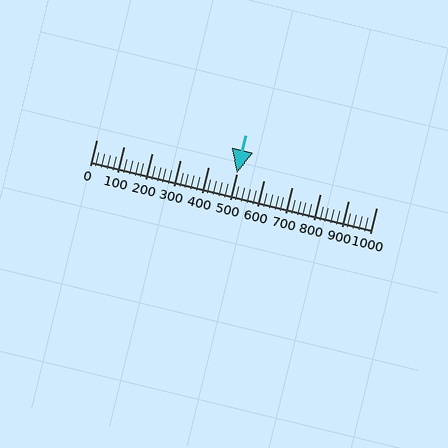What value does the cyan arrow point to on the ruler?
The cyan arrow points to approximately 500.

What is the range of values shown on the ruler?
The ruler shows values from 0 to 1000.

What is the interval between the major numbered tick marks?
The major tick marks are spaced 100 units apart.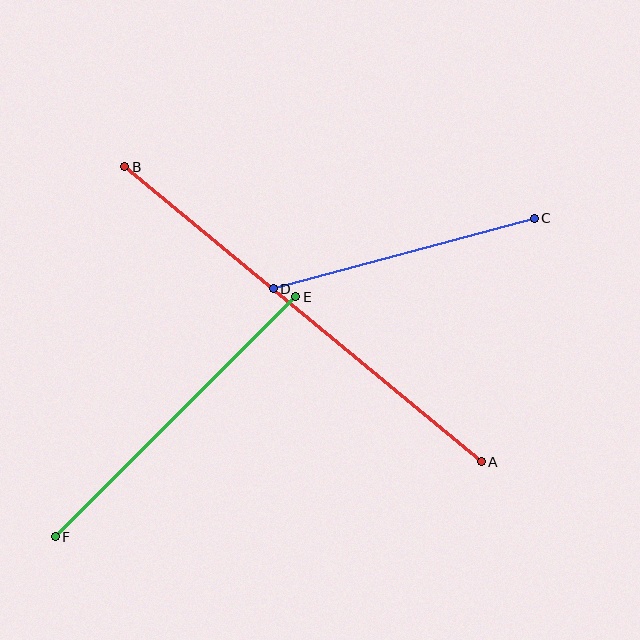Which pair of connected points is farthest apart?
Points A and B are farthest apart.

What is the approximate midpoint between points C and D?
The midpoint is at approximately (404, 254) pixels.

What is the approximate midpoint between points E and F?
The midpoint is at approximately (176, 417) pixels.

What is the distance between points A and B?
The distance is approximately 463 pixels.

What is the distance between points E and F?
The distance is approximately 339 pixels.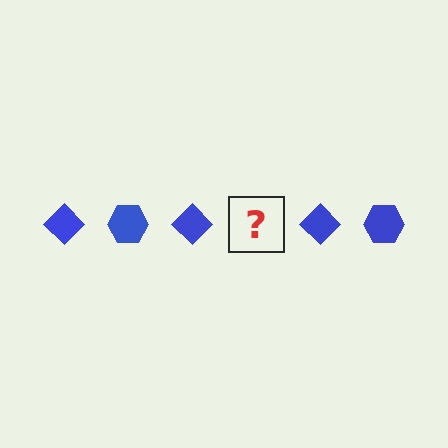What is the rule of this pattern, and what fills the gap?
The rule is that the pattern cycles through diamond, hexagon shapes in blue. The gap should be filled with a blue hexagon.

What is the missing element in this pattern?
The missing element is a blue hexagon.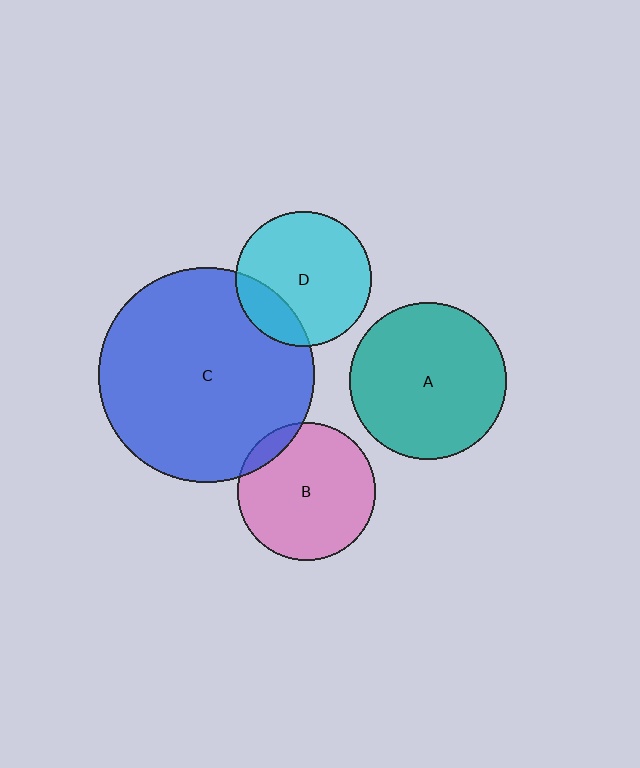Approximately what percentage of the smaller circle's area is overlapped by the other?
Approximately 20%.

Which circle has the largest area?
Circle C (blue).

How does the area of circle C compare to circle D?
Approximately 2.5 times.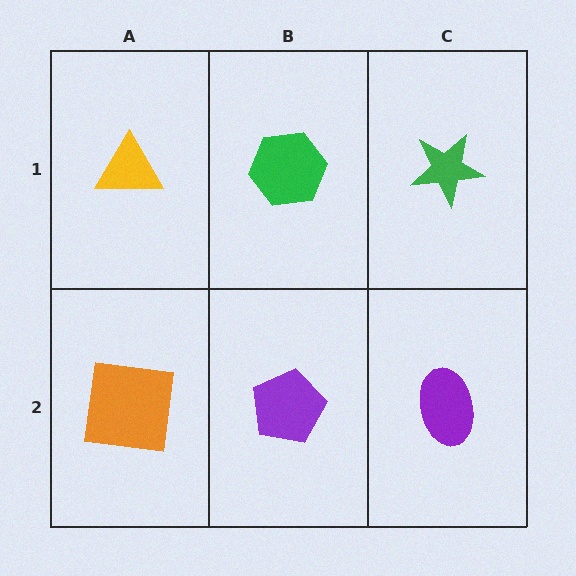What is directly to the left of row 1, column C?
A green hexagon.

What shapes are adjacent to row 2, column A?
A yellow triangle (row 1, column A), a purple pentagon (row 2, column B).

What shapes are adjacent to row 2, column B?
A green hexagon (row 1, column B), an orange square (row 2, column A), a purple ellipse (row 2, column C).